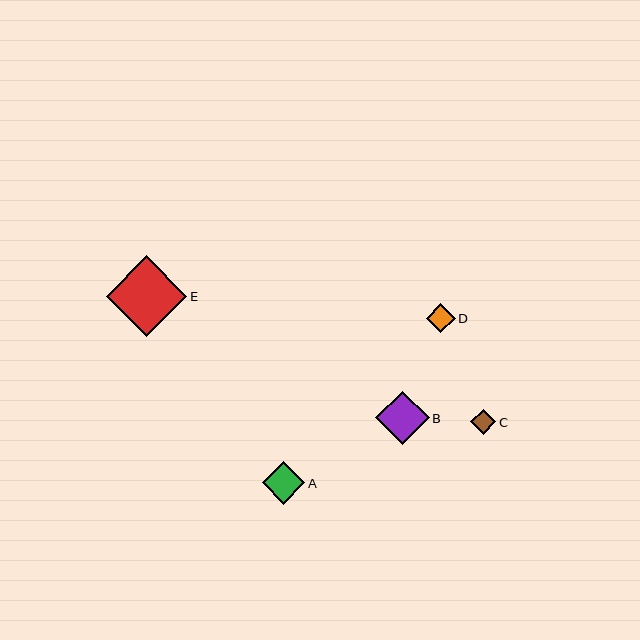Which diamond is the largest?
Diamond E is the largest with a size of approximately 81 pixels.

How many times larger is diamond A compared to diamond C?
Diamond A is approximately 1.7 times the size of diamond C.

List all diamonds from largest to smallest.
From largest to smallest: E, B, A, D, C.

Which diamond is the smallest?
Diamond C is the smallest with a size of approximately 25 pixels.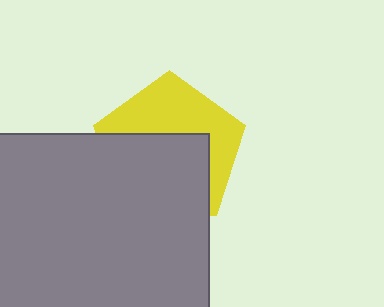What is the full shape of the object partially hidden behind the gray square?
The partially hidden object is a yellow pentagon.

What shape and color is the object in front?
The object in front is a gray square.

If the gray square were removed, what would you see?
You would see the complete yellow pentagon.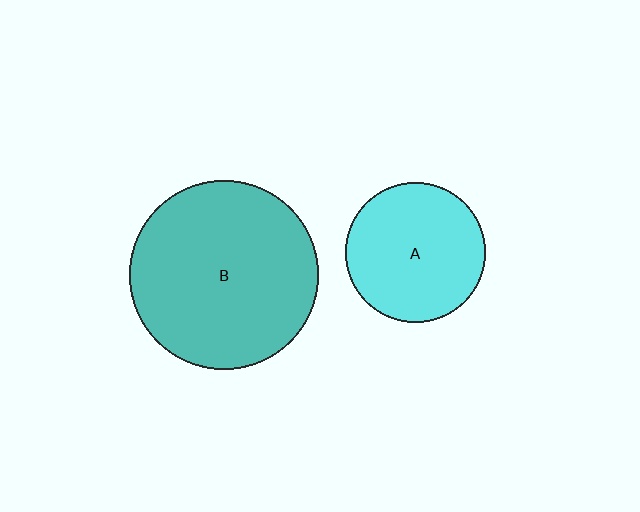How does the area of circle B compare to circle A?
Approximately 1.8 times.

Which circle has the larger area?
Circle B (teal).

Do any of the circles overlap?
No, none of the circles overlap.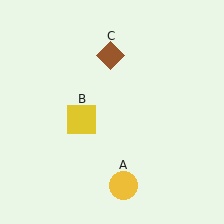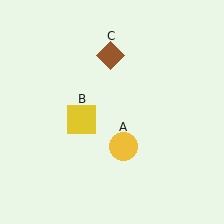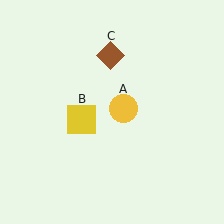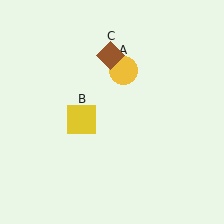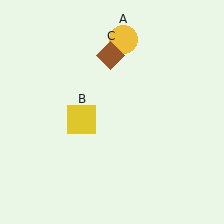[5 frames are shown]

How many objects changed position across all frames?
1 object changed position: yellow circle (object A).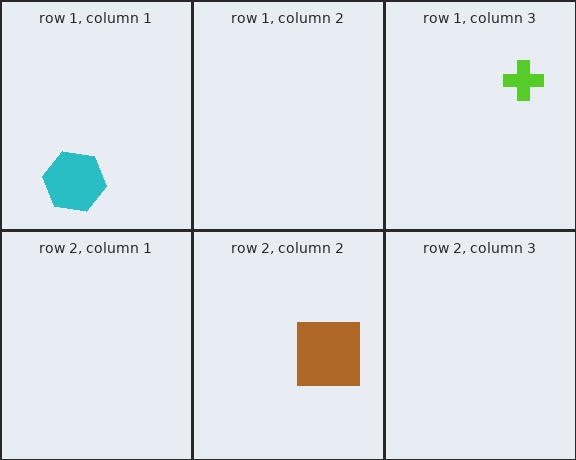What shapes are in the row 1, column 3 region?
The lime cross.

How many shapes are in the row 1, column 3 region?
1.